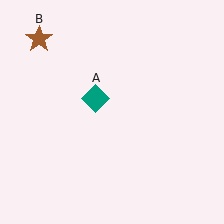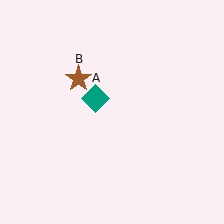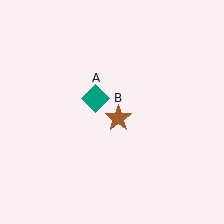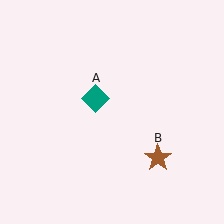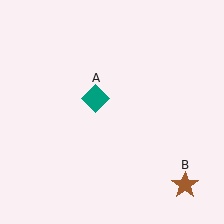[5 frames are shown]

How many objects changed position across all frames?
1 object changed position: brown star (object B).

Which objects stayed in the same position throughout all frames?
Teal diamond (object A) remained stationary.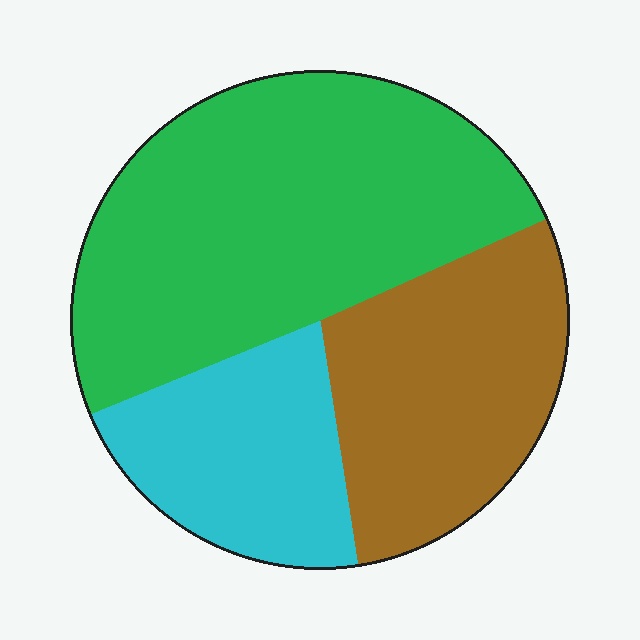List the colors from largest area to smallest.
From largest to smallest: green, brown, cyan.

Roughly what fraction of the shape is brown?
Brown covers 29% of the shape.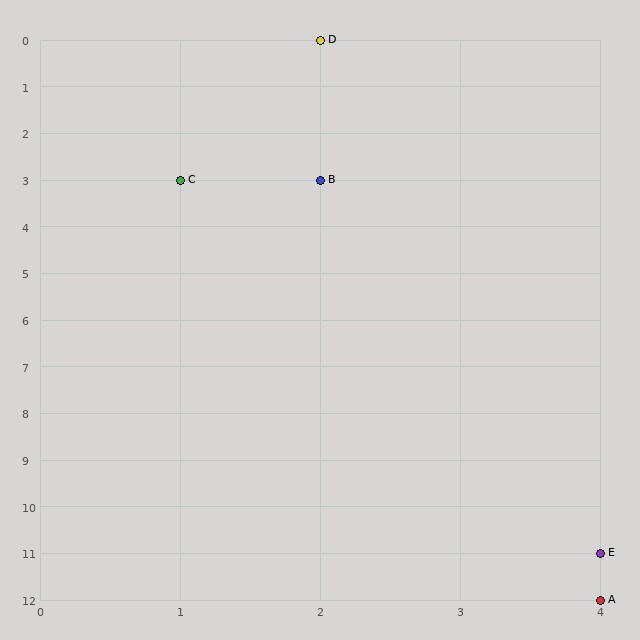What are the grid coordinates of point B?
Point B is at grid coordinates (2, 3).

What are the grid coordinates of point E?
Point E is at grid coordinates (4, 11).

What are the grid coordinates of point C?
Point C is at grid coordinates (1, 3).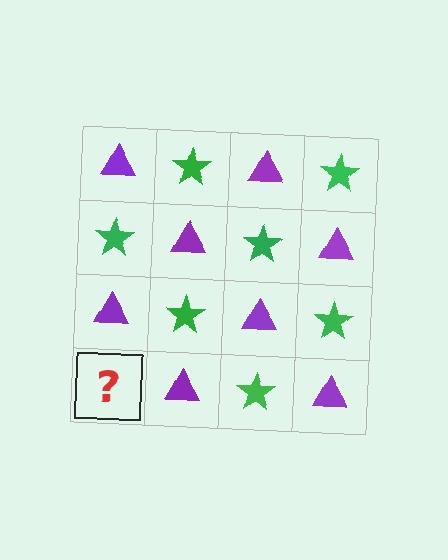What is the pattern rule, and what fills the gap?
The rule is that it alternates purple triangle and green star in a checkerboard pattern. The gap should be filled with a green star.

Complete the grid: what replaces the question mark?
The question mark should be replaced with a green star.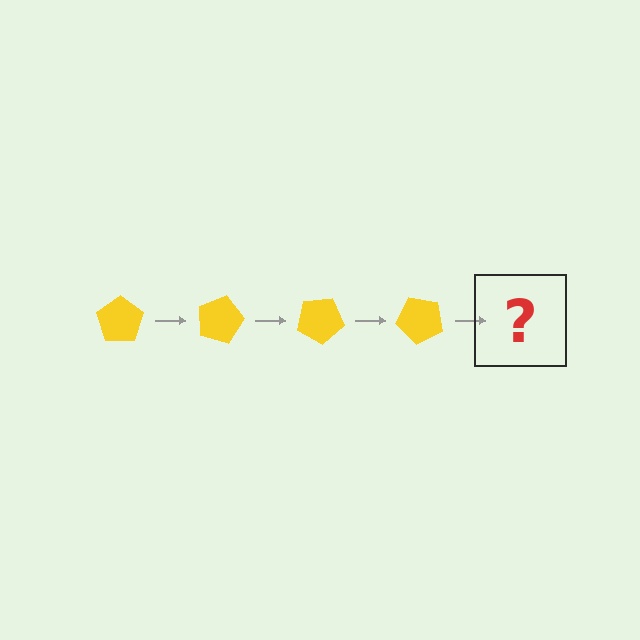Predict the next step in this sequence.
The next step is a yellow pentagon rotated 60 degrees.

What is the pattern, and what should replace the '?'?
The pattern is that the pentagon rotates 15 degrees each step. The '?' should be a yellow pentagon rotated 60 degrees.